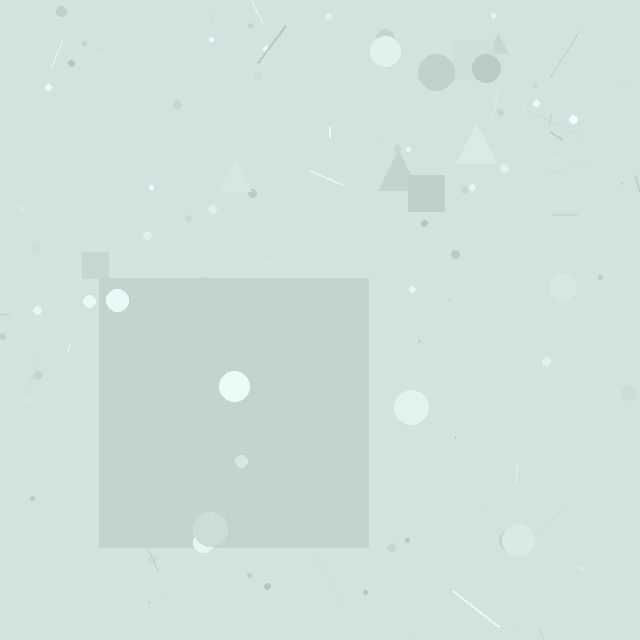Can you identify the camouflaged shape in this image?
The camouflaged shape is a square.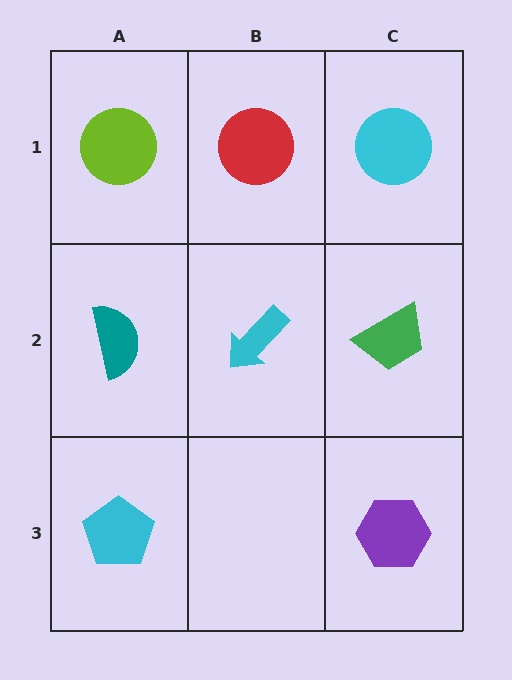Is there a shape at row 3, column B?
No, that cell is empty.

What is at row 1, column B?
A red circle.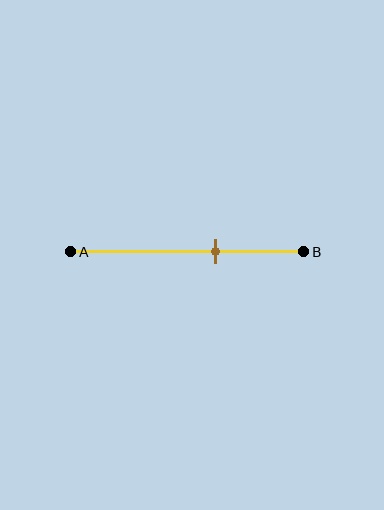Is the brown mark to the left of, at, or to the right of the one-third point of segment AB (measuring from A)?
The brown mark is to the right of the one-third point of segment AB.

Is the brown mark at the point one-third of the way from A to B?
No, the mark is at about 60% from A, not at the 33% one-third point.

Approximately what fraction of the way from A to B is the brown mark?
The brown mark is approximately 60% of the way from A to B.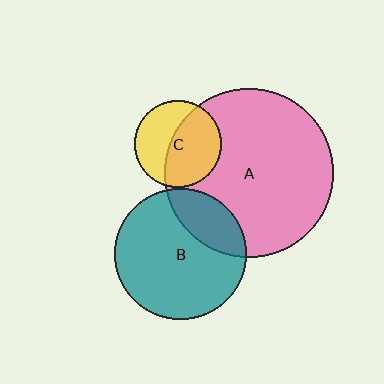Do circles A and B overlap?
Yes.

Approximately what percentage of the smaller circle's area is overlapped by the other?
Approximately 25%.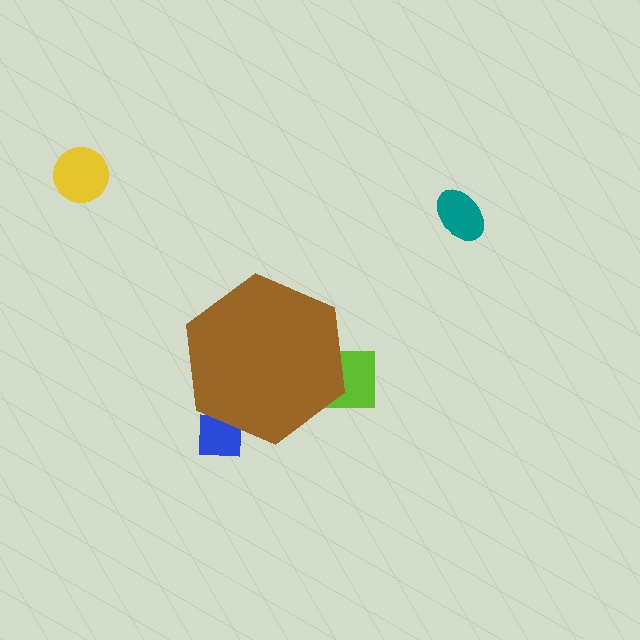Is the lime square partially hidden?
Yes, the lime square is partially hidden behind the brown hexagon.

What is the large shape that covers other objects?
A brown hexagon.